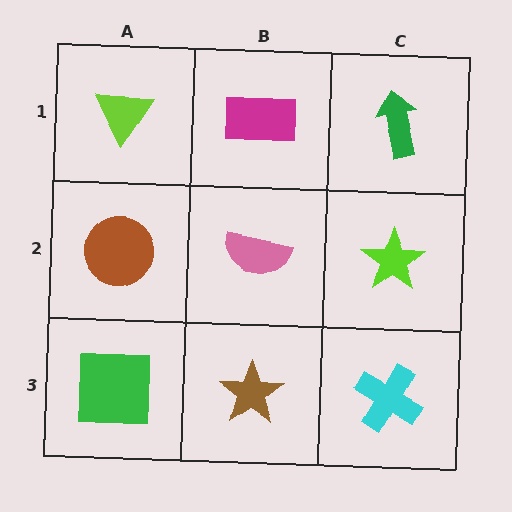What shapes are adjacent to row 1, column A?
A brown circle (row 2, column A), a magenta rectangle (row 1, column B).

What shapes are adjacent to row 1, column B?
A pink semicircle (row 2, column B), a lime triangle (row 1, column A), a green arrow (row 1, column C).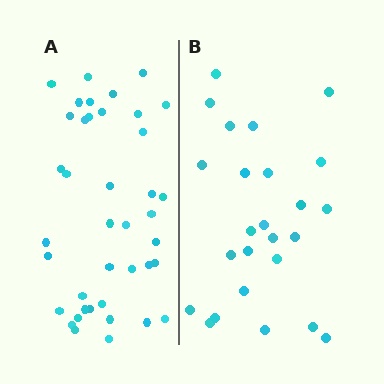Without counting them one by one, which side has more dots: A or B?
Region A (the left region) has more dots.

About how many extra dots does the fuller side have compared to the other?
Region A has approximately 15 more dots than region B.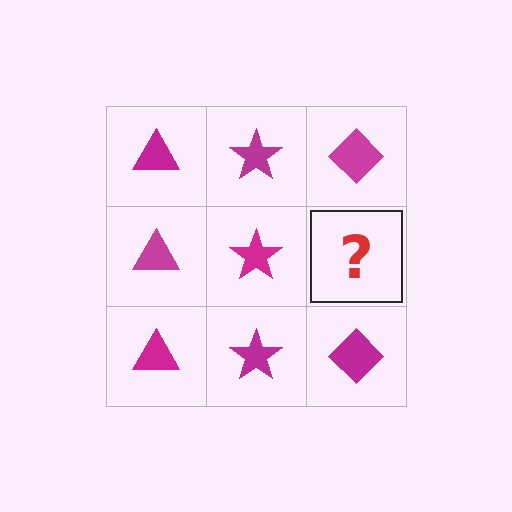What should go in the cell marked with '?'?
The missing cell should contain a magenta diamond.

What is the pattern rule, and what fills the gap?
The rule is that each column has a consistent shape. The gap should be filled with a magenta diamond.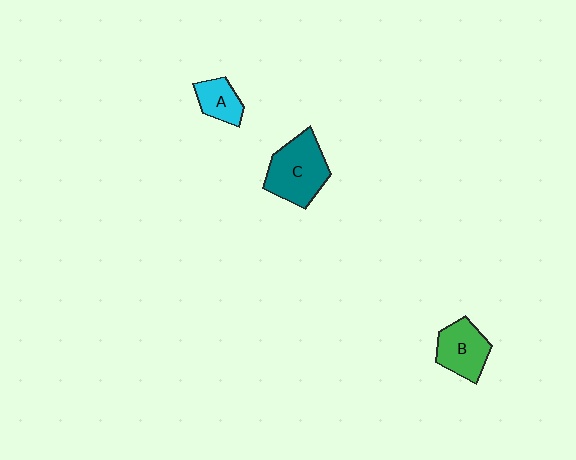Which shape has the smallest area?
Shape A (cyan).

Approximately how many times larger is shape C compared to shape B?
Approximately 1.4 times.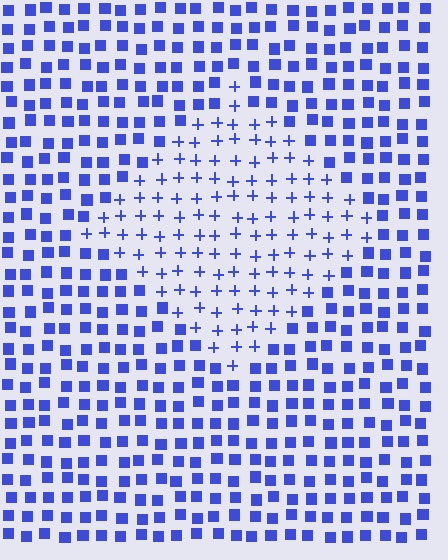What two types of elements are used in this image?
The image uses plus signs inside the diamond region and squares outside it.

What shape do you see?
I see a diamond.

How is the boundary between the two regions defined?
The boundary is defined by a change in element shape: plus signs inside vs. squares outside. All elements share the same color and spacing.